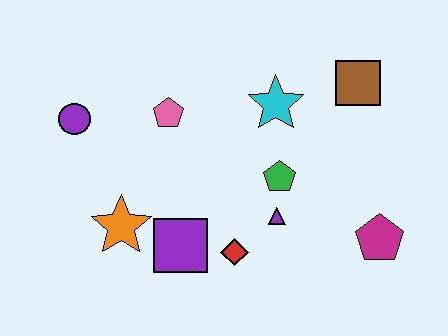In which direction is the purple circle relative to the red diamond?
The purple circle is to the left of the red diamond.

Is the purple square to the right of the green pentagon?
No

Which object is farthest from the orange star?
The brown square is farthest from the orange star.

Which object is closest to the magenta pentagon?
The purple triangle is closest to the magenta pentagon.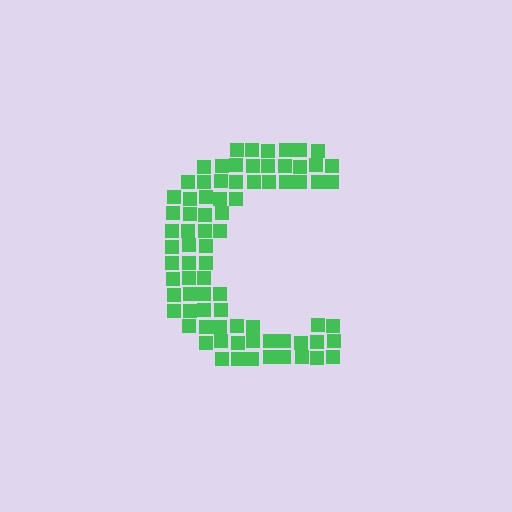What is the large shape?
The large shape is the letter C.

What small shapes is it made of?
It is made of small squares.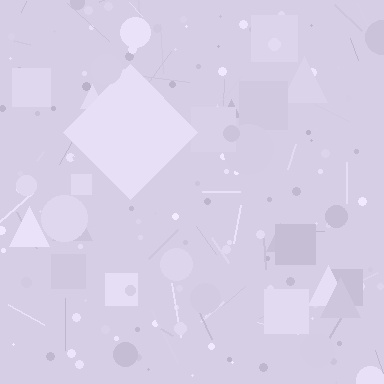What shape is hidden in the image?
A diamond is hidden in the image.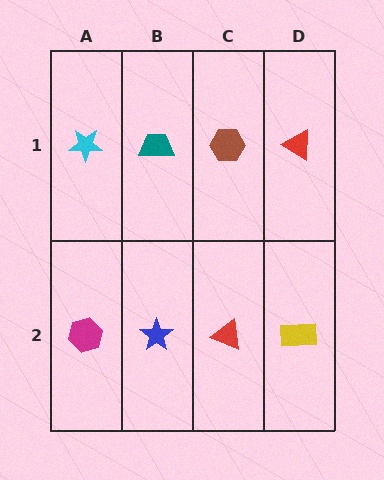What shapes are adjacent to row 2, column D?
A red triangle (row 1, column D), a red triangle (row 2, column C).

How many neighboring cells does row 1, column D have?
2.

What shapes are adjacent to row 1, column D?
A yellow rectangle (row 2, column D), a brown hexagon (row 1, column C).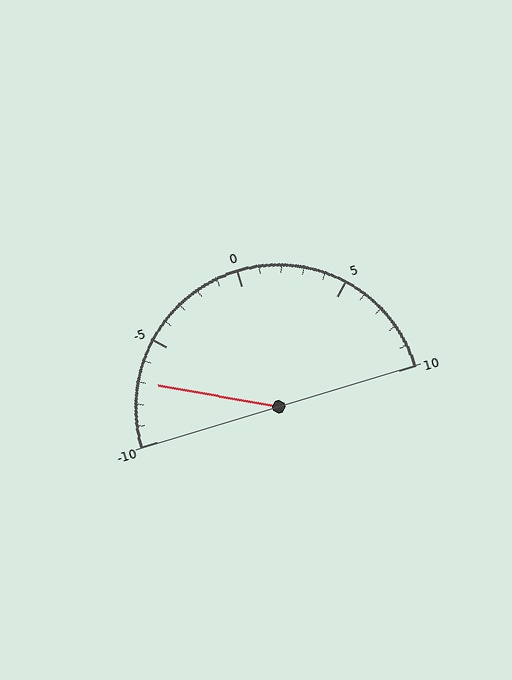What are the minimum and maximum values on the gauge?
The gauge ranges from -10 to 10.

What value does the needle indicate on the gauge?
The needle indicates approximately -7.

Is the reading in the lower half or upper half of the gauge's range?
The reading is in the lower half of the range (-10 to 10).